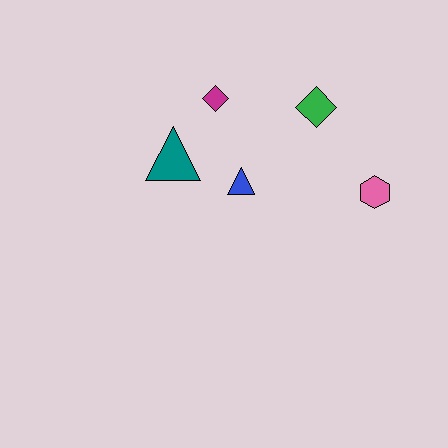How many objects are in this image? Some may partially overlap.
There are 5 objects.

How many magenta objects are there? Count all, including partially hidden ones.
There is 1 magenta object.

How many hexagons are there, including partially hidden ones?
There is 1 hexagon.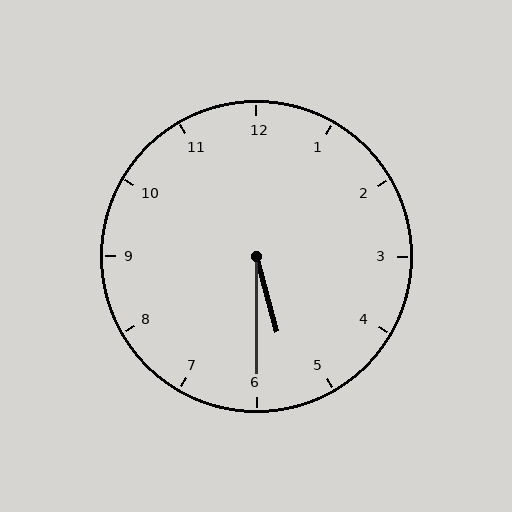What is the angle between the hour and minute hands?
Approximately 15 degrees.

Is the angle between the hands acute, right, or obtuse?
It is acute.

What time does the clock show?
5:30.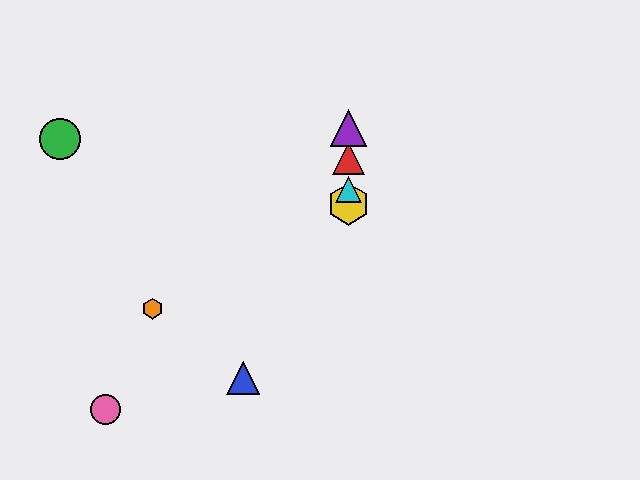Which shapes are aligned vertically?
The red triangle, the yellow hexagon, the purple triangle, the cyan triangle are aligned vertically.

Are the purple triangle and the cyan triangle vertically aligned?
Yes, both are at x≈348.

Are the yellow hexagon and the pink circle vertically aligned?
No, the yellow hexagon is at x≈348 and the pink circle is at x≈105.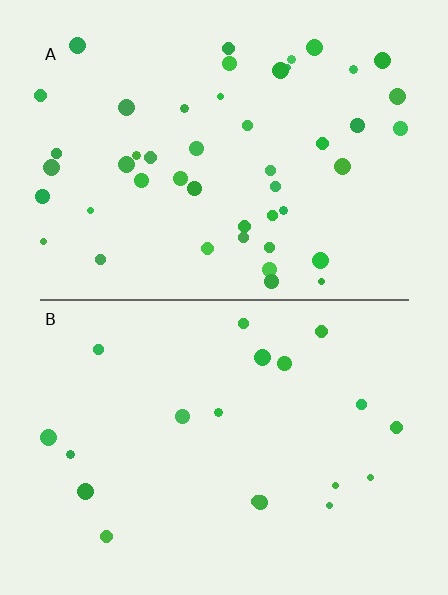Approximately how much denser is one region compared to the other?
Approximately 2.4× — region A over region B.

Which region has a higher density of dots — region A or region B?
A (the top).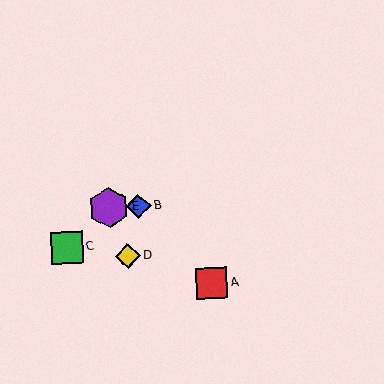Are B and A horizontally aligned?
No, B is at y≈206 and A is at y≈283.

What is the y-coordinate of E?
Object E is at y≈207.